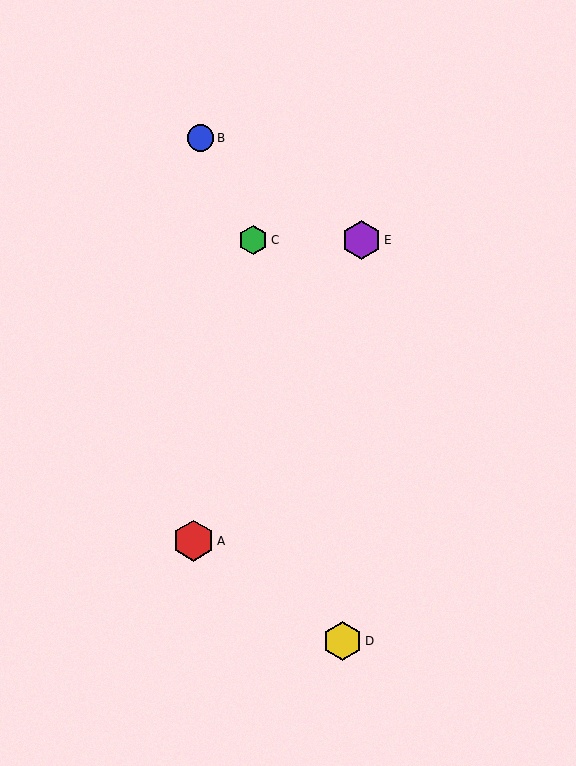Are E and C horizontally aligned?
Yes, both are at y≈240.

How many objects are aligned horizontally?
2 objects (C, E) are aligned horizontally.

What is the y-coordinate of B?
Object B is at y≈138.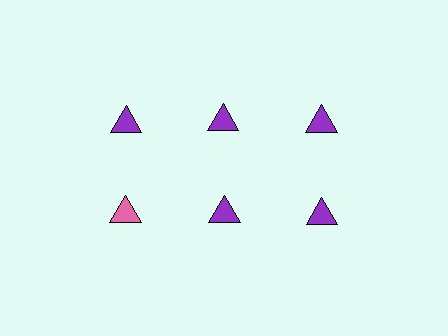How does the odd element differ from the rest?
It has a different color: pink instead of purple.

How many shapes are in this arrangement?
There are 6 shapes arranged in a grid pattern.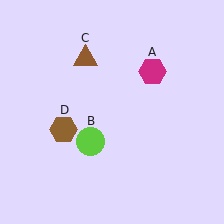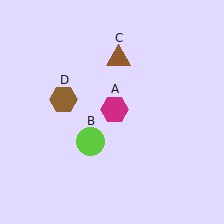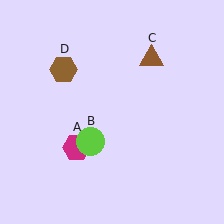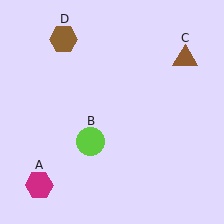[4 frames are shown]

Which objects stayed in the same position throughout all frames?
Lime circle (object B) remained stationary.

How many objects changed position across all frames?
3 objects changed position: magenta hexagon (object A), brown triangle (object C), brown hexagon (object D).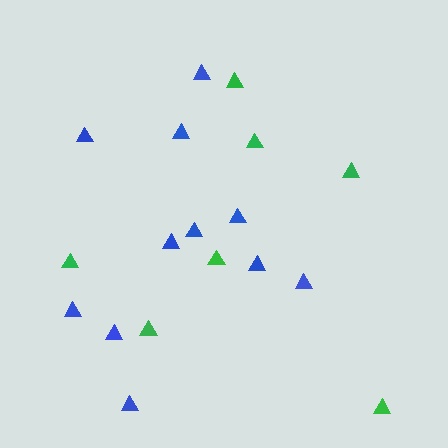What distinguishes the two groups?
There are 2 groups: one group of blue triangles (11) and one group of green triangles (7).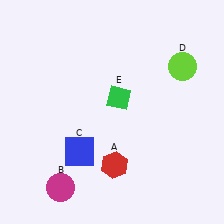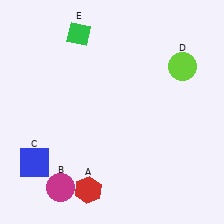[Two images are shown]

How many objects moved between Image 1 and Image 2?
3 objects moved between the two images.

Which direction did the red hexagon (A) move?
The red hexagon (A) moved left.